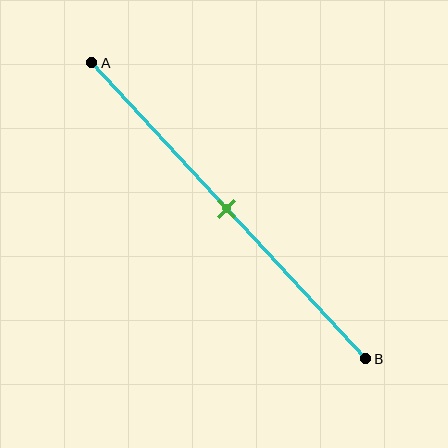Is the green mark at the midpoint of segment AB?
Yes, the mark is approximately at the midpoint.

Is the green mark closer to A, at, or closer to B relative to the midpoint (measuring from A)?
The green mark is approximately at the midpoint of segment AB.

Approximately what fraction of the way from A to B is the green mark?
The green mark is approximately 50% of the way from A to B.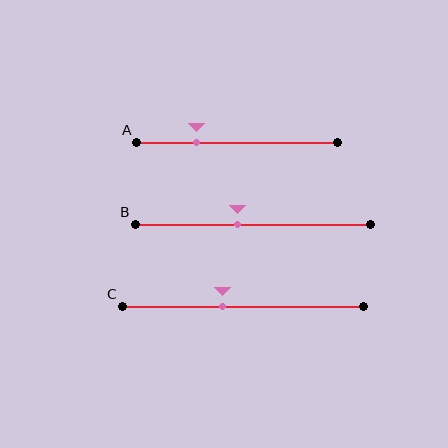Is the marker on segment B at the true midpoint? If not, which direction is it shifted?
No, the marker on segment B is shifted to the left by about 7% of the segment length.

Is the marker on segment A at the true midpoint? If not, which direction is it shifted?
No, the marker on segment A is shifted to the left by about 20% of the segment length.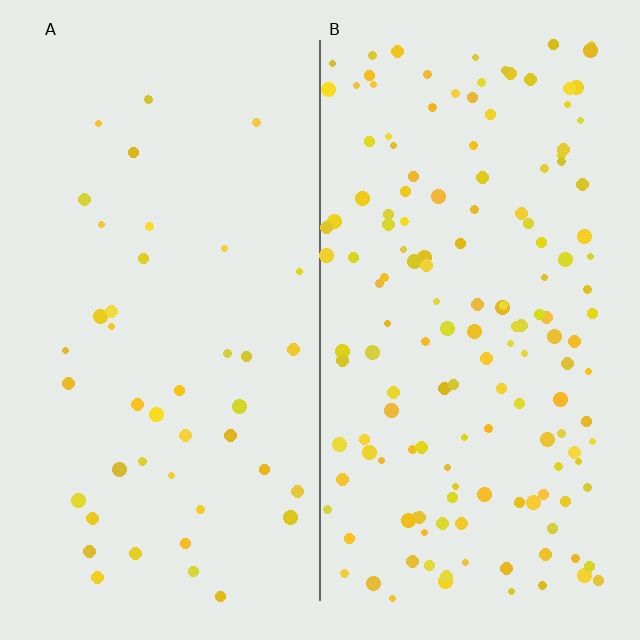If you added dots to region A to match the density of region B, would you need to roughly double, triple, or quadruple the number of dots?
Approximately quadruple.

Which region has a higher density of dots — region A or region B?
B (the right).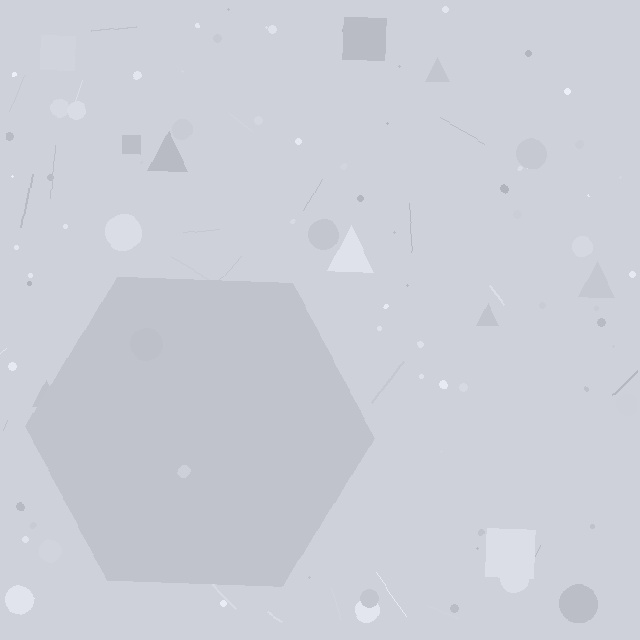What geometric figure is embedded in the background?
A hexagon is embedded in the background.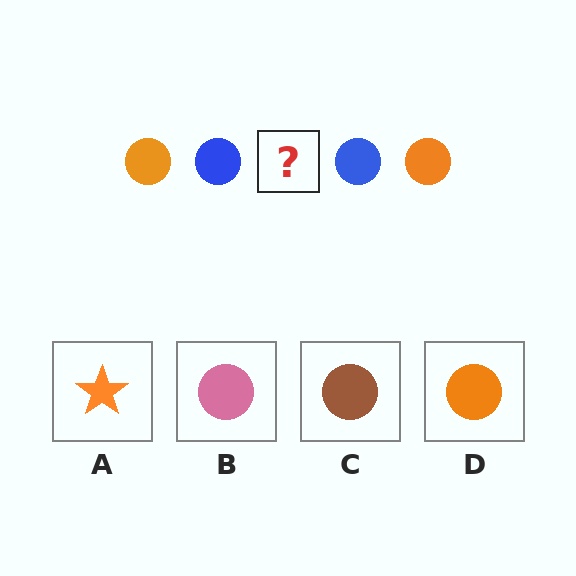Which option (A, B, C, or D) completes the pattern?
D.